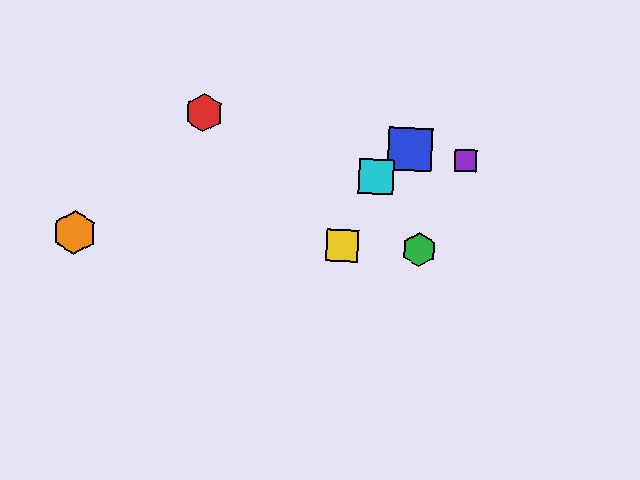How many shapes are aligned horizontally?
3 shapes (the green hexagon, the yellow square, the orange hexagon) are aligned horizontally.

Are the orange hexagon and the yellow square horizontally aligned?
Yes, both are at y≈233.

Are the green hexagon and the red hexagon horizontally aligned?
No, the green hexagon is at y≈250 and the red hexagon is at y≈113.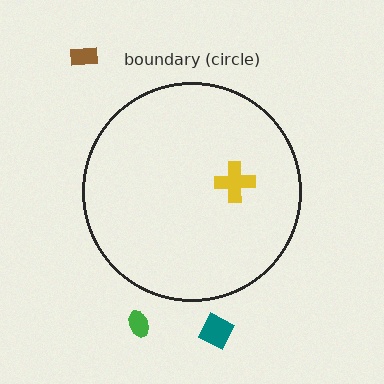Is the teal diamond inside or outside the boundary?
Outside.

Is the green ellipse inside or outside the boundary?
Outside.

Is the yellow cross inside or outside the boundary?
Inside.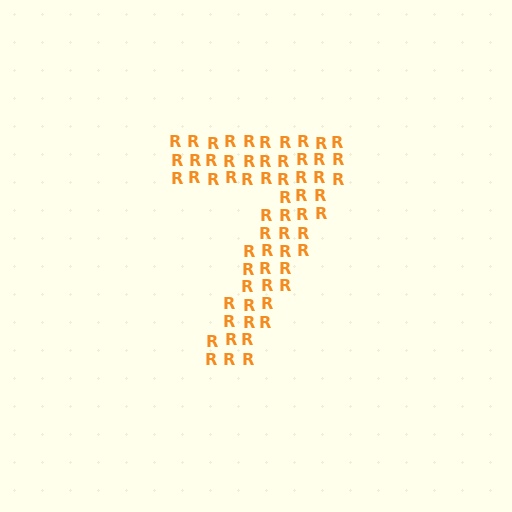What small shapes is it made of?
It is made of small letter R's.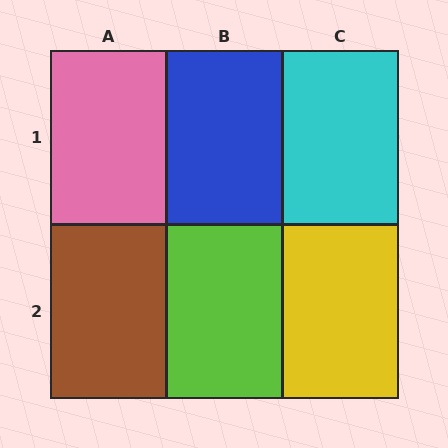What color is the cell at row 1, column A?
Pink.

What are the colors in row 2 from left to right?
Brown, lime, yellow.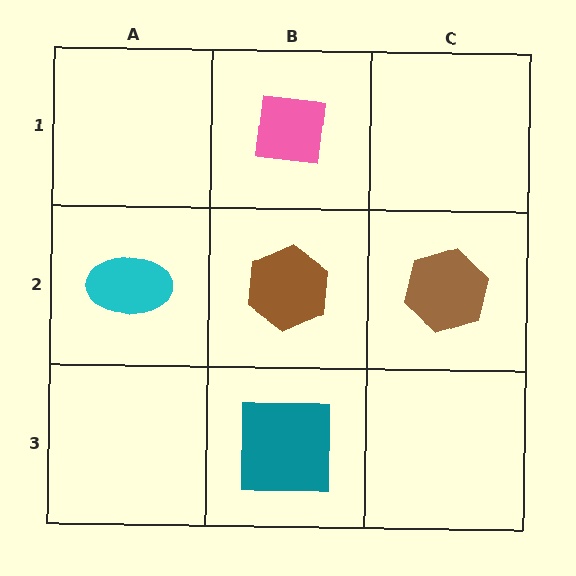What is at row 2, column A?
A cyan ellipse.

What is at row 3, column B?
A teal square.